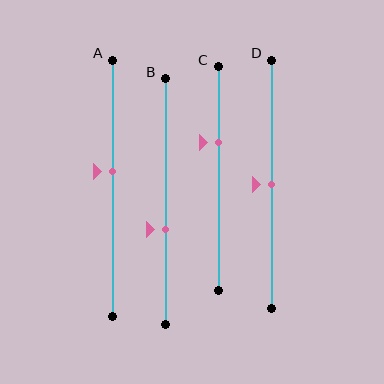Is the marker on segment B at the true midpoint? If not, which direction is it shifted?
No, the marker on segment B is shifted downward by about 12% of the segment length.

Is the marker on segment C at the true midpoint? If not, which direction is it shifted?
No, the marker on segment C is shifted upward by about 16% of the segment length.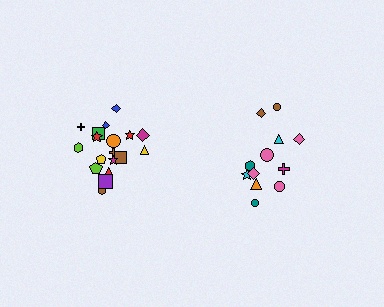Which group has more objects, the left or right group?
The left group.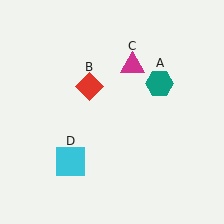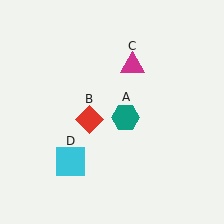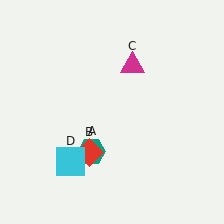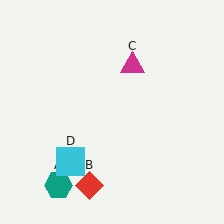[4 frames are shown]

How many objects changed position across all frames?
2 objects changed position: teal hexagon (object A), red diamond (object B).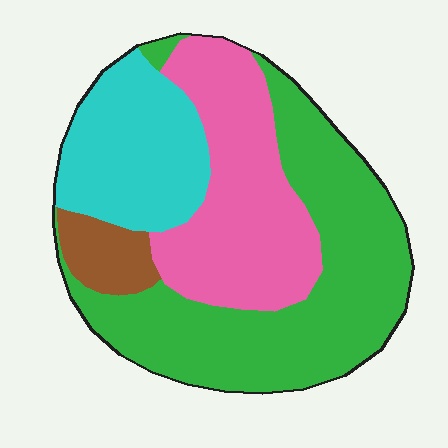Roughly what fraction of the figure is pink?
Pink takes up between a sixth and a third of the figure.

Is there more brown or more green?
Green.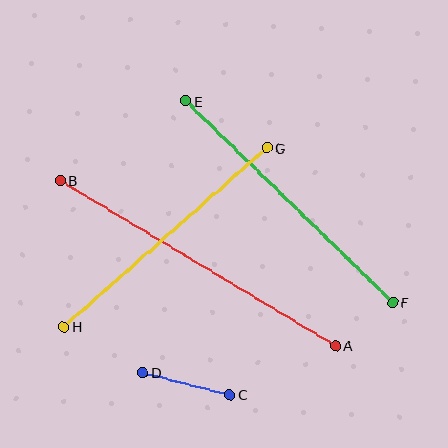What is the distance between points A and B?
The distance is approximately 321 pixels.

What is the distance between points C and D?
The distance is approximately 90 pixels.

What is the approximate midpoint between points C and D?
The midpoint is at approximately (186, 384) pixels.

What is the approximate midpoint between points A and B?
The midpoint is at approximately (198, 263) pixels.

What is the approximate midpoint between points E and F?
The midpoint is at approximately (289, 202) pixels.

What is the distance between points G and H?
The distance is approximately 271 pixels.